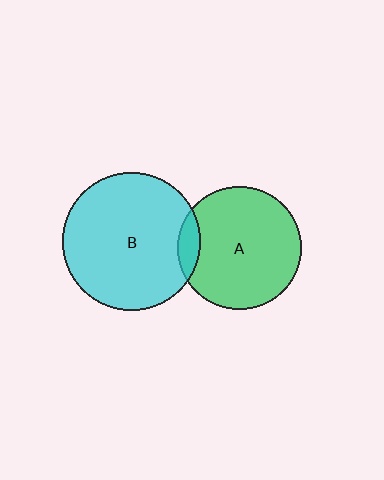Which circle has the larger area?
Circle B (cyan).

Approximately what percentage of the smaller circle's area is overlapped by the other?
Approximately 10%.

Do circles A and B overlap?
Yes.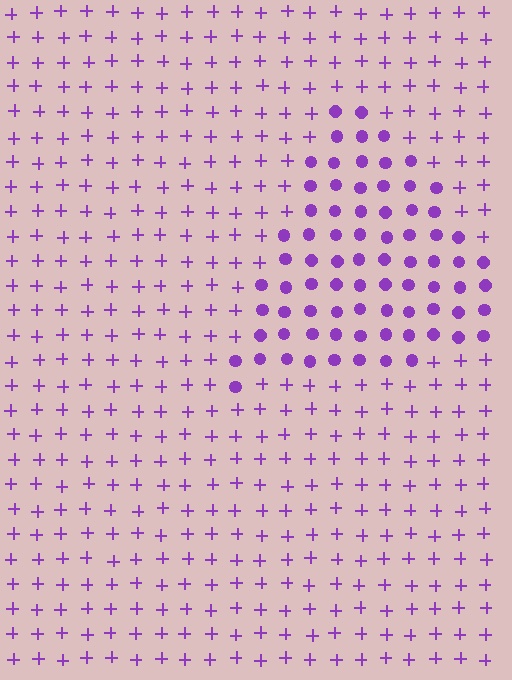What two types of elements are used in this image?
The image uses circles inside the triangle region and plus signs outside it.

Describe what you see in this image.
The image is filled with small purple elements arranged in a uniform grid. A triangle-shaped region contains circles, while the surrounding area contains plus signs. The boundary is defined purely by the change in element shape.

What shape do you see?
I see a triangle.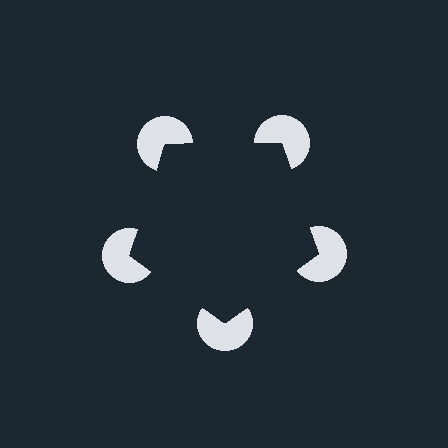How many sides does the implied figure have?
5 sides.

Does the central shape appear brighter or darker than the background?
It typically appears slightly darker than the background, even though no actual brightness change is drawn.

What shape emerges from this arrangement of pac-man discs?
An illusory pentagon — its edges are inferred from the aligned wedge cuts in the pac-man discs, not physically drawn.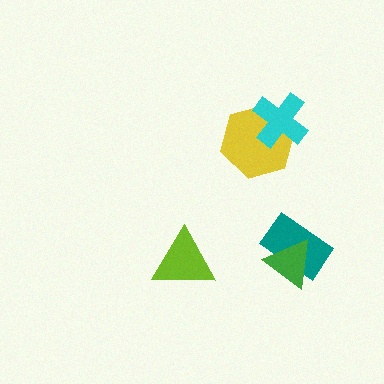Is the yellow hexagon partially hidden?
Yes, it is partially covered by another shape.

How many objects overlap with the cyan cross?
1 object overlaps with the cyan cross.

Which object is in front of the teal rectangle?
The green triangle is in front of the teal rectangle.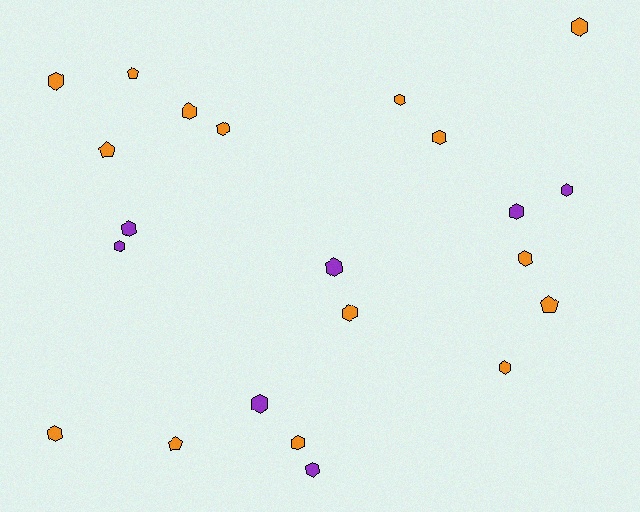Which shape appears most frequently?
Hexagon, with 18 objects.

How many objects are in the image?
There are 22 objects.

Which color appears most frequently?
Orange, with 15 objects.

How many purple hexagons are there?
There are 7 purple hexagons.